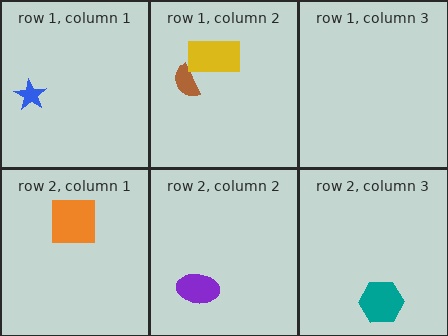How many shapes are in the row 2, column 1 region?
1.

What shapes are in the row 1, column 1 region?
The blue star.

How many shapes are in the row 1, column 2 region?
2.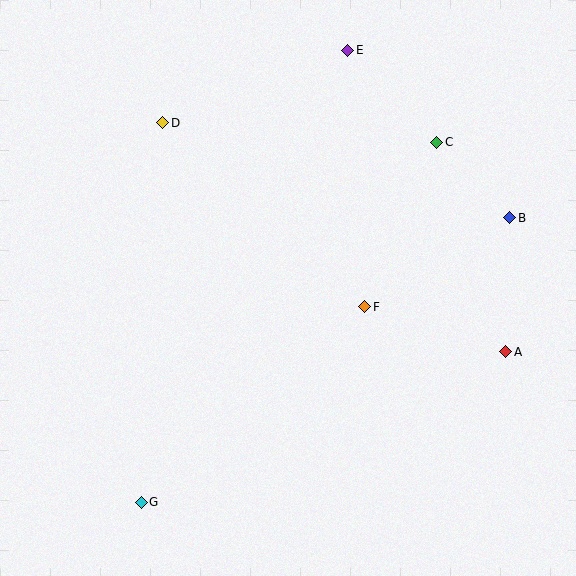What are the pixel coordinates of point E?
Point E is at (348, 50).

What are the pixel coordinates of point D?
Point D is at (163, 123).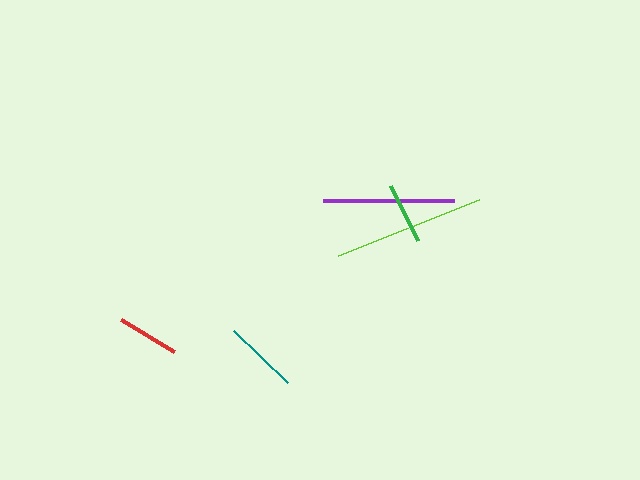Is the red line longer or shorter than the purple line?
The purple line is longer than the red line.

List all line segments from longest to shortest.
From longest to shortest: lime, purple, teal, red, green.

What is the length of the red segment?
The red segment is approximately 62 pixels long.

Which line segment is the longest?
The lime line is the longest at approximately 151 pixels.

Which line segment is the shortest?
The green line is the shortest at approximately 61 pixels.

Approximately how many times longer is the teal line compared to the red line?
The teal line is approximately 1.2 times the length of the red line.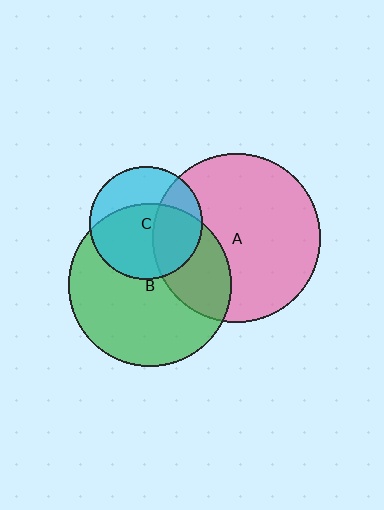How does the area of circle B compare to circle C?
Approximately 2.1 times.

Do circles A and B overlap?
Yes.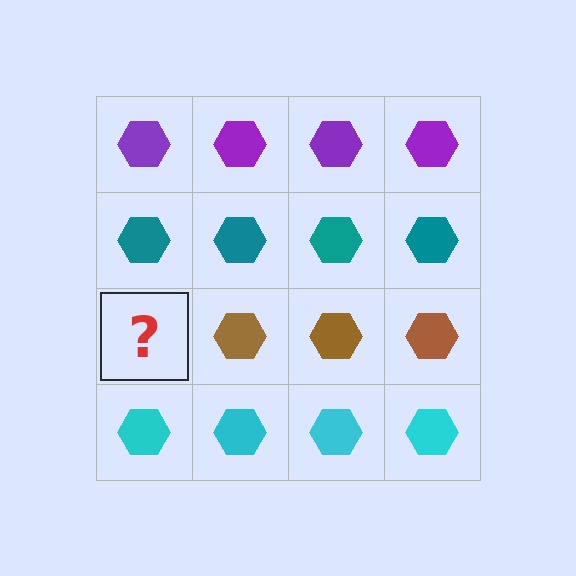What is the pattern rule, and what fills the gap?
The rule is that each row has a consistent color. The gap should be filled with a brown hexagon.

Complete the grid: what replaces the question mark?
The question mark should be replaced with a brown hexagon.